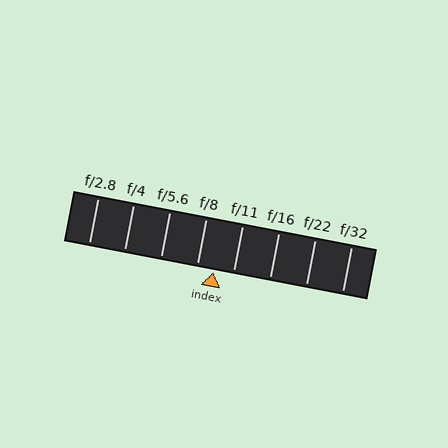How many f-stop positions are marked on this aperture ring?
There are 8 f-stop positions marked.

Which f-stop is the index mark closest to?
The index mark is closest to f/8.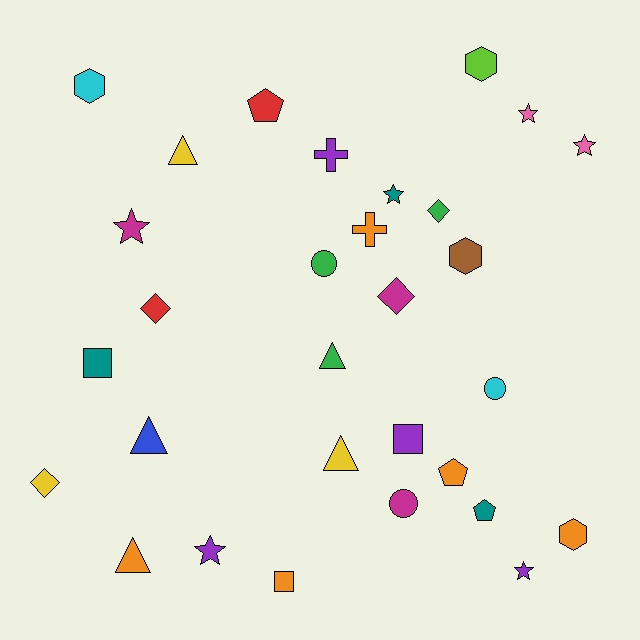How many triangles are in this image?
There are 5 triangles.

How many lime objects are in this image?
There is 1 lime object.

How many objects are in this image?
There are 30 objects.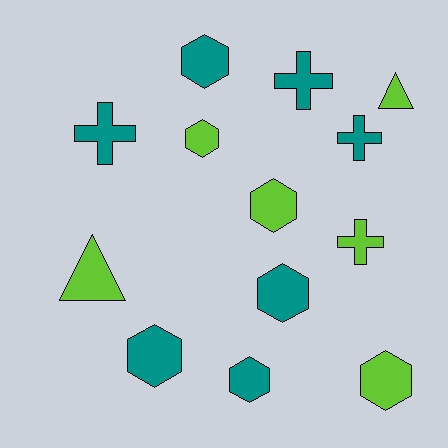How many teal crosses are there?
There are 3 teal crosses.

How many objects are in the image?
There are 13 objects.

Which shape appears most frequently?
Hexagon, with 7 objects.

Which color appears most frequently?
Teal, with 7 objects.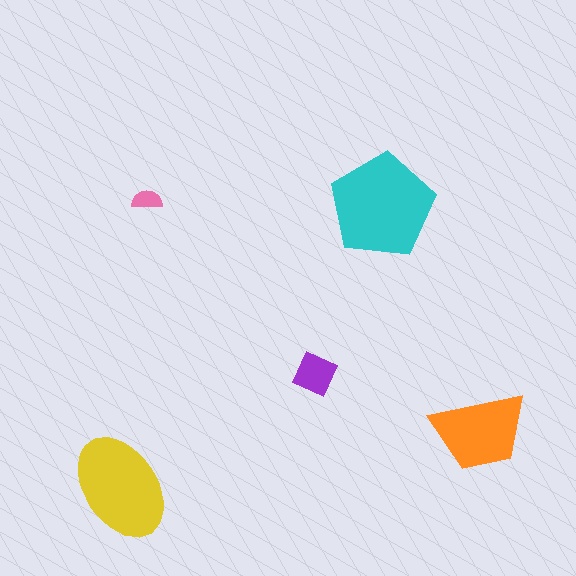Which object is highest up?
The pink semicircle is topmost.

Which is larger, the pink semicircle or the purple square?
The purple square.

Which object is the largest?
The cyan pentagon.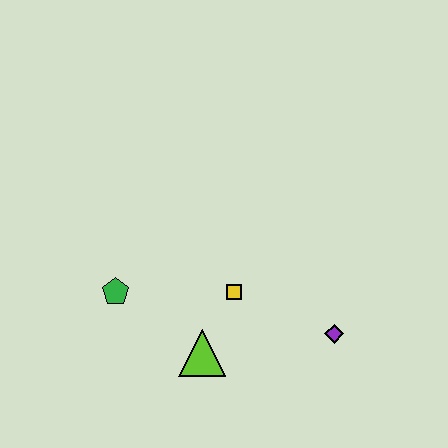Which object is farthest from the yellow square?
The green pentagon is farthest from the yellow square.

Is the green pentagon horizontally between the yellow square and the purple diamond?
No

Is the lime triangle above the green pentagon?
No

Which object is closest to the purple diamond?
The yellow square is closest to the purple diamond.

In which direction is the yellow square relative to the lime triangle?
The yellow square is above the lime triangle.